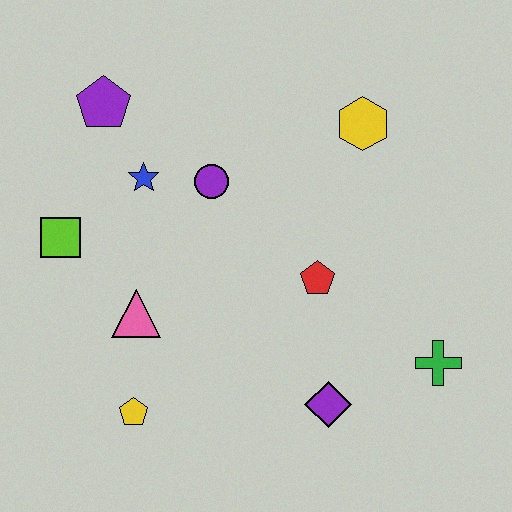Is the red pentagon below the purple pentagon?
Yes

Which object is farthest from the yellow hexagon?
The yellow pentagon is farthest from the yellow hexagon.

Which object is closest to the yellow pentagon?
The pink triangle is closest to the yellow pentagon.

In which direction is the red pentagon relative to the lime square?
The red pentagon is to the right of the lime square.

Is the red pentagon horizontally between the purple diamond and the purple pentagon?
Yes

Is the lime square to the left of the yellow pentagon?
Yes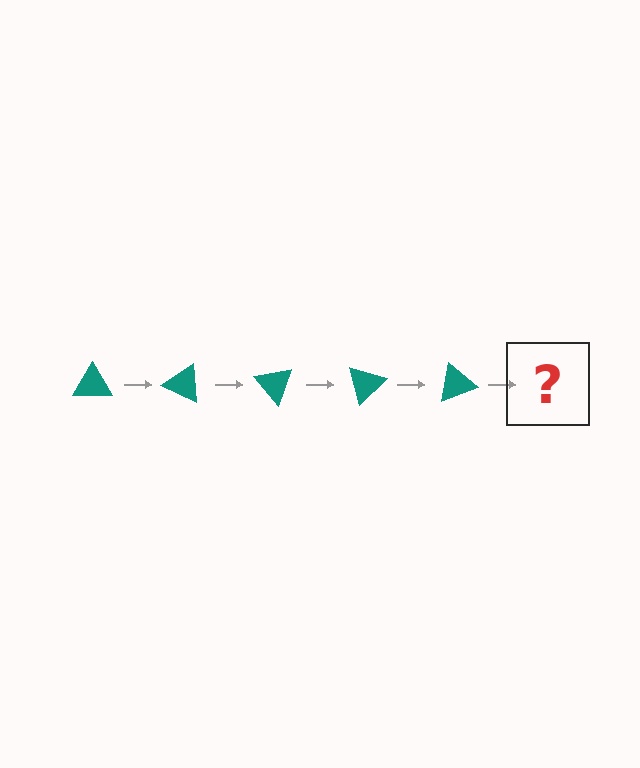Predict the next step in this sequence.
The next step is a teal triangle rotated 125 degrees.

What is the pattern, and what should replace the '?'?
The pattern is that the triangle rotates 25 degrees each step. The '?' should be a teal triangle rotated 125 degrees.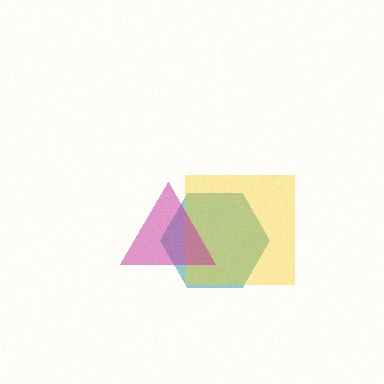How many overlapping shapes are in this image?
There are 3 overlapping shapes in the image.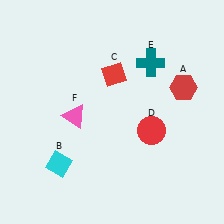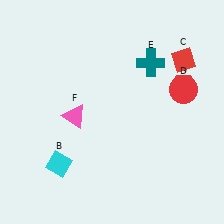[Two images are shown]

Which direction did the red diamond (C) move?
The red diamond (C) moved right.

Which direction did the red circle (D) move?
The red circle (D) moved up.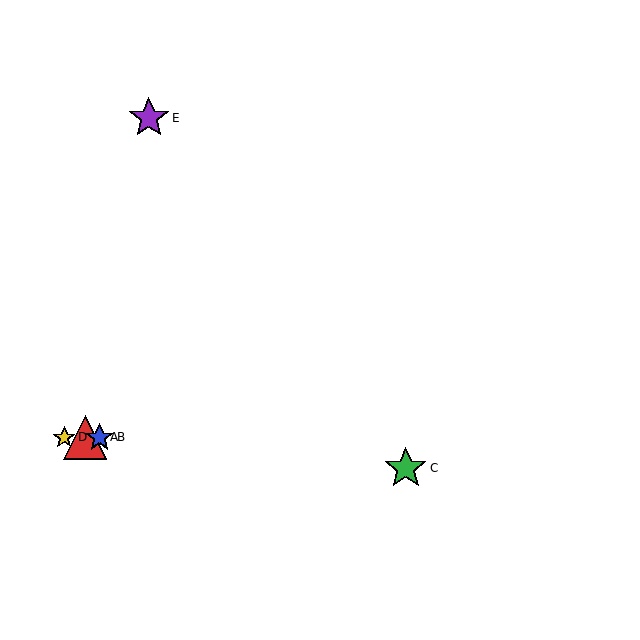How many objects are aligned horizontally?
3 objects (A, B, D) are aligned horizontally.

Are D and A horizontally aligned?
Yes, both are at y≈438.